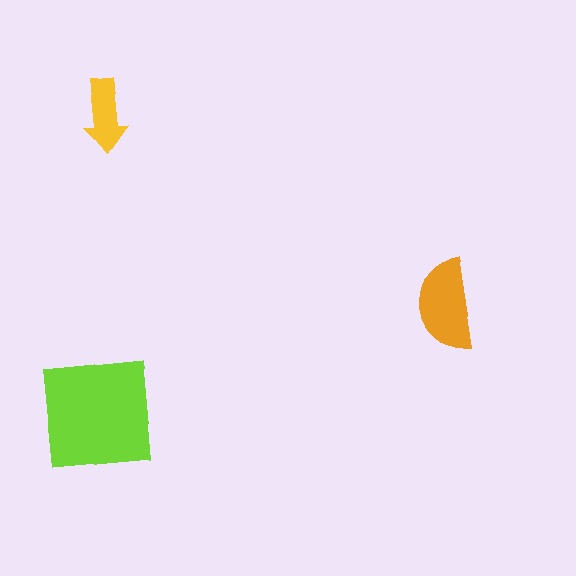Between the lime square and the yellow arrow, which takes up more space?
The lime square.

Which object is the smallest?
The yellow arrow.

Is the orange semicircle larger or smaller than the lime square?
Smaller.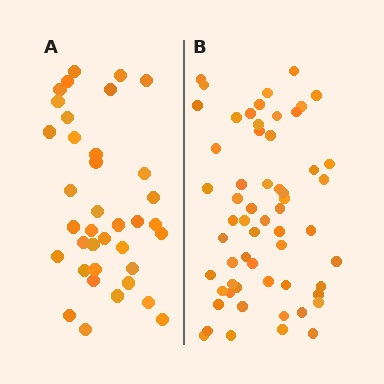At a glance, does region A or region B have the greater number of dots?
Region B (the right region) has more dots.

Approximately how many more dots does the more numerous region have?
Region B has approximately 20 more dots than region A.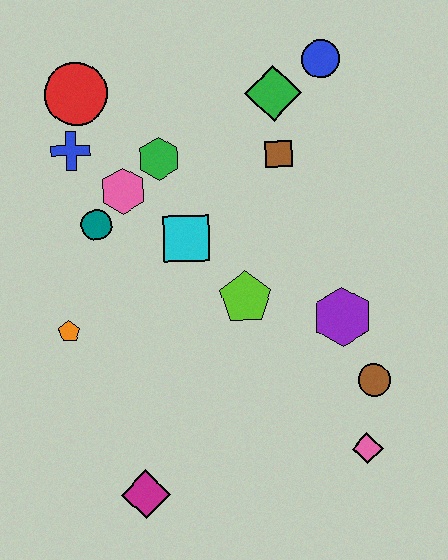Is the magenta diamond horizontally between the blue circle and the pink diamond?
No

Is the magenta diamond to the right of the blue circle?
No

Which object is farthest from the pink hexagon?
The pink diamond is farthest from the pink hexagon.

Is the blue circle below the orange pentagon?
No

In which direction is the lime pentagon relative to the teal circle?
The lime pentagon is to the right of the teal circle.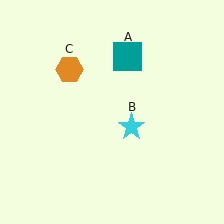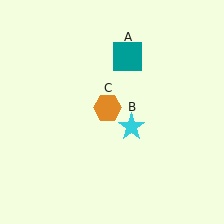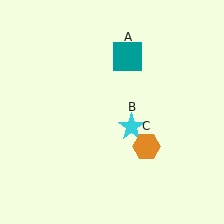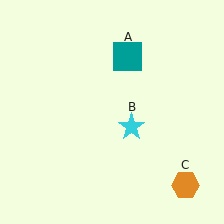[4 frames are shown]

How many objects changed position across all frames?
1 object changed position: orange hexagon (object C).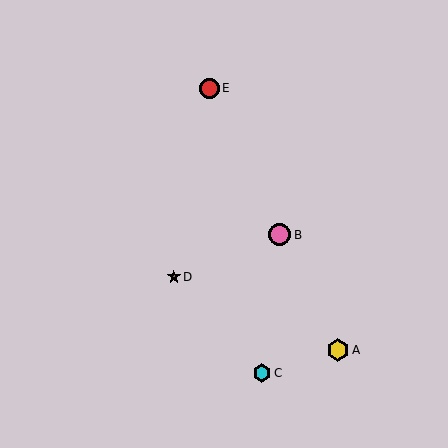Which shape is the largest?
The yellow hexagon (labeled A) is the largest.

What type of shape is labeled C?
Shape C is a cyan hexagon.